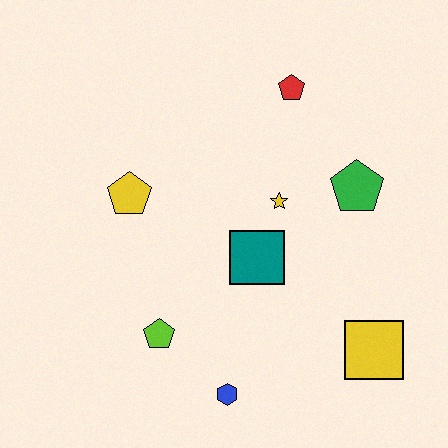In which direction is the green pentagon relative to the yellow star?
The green pentagon is to the right of the yellow star.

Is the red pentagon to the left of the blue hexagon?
No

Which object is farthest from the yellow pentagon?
The yellow square is farthest from the yellow pentagon.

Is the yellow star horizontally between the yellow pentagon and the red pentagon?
Yes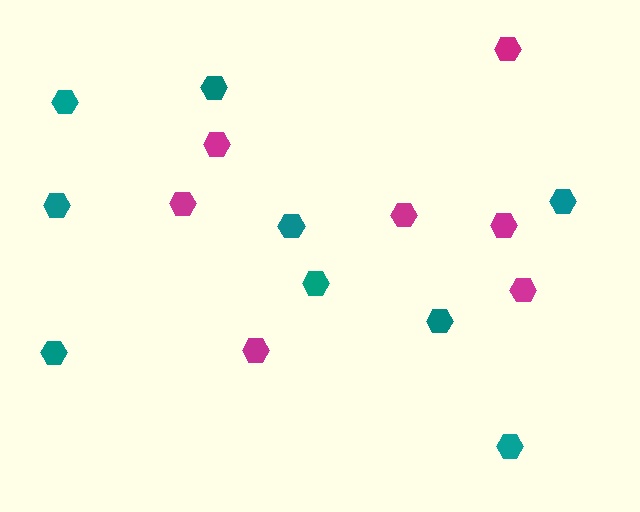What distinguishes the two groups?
There are 2 groups: one group of magenta hexagons (7) and one group of teal hexagons (9).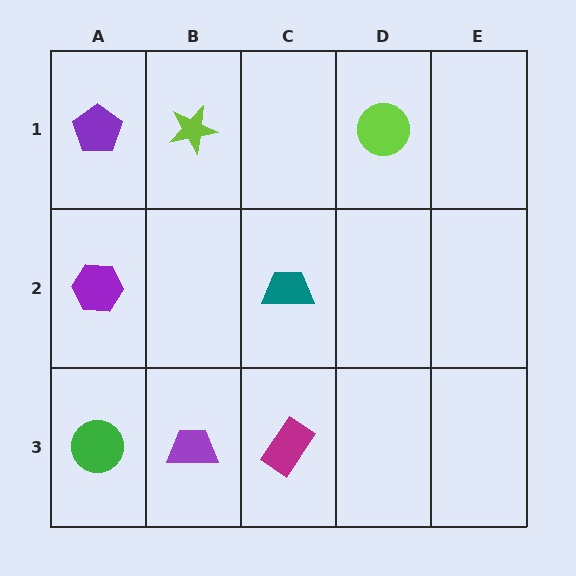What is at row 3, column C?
A magenta rectangle.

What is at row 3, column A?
A green circle.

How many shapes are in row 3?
3 shapes.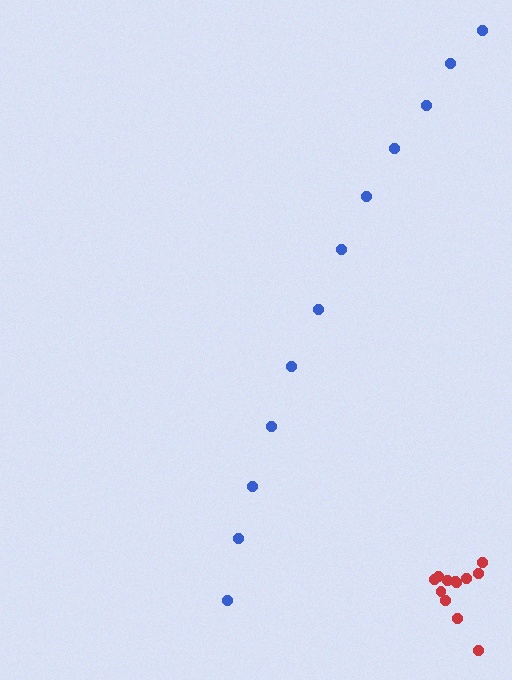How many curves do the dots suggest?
There are 2 distinct paths.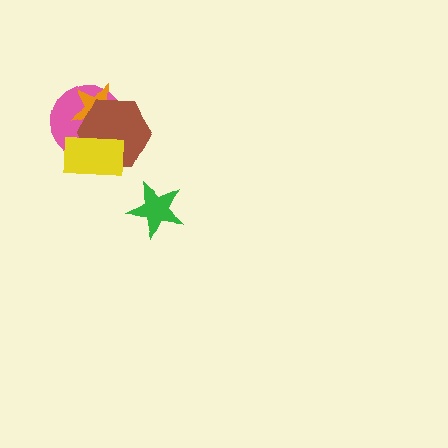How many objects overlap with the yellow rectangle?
3 objects overlap with the yellow rectangle.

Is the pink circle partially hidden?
Yes, it is partially covered by another shape.